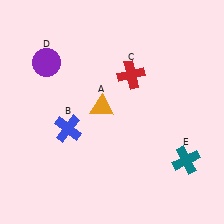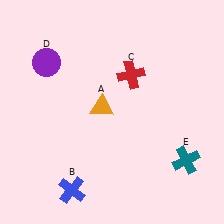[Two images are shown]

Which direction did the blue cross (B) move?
The blue cross (B) moved down.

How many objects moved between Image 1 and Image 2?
1 object moved between the two images.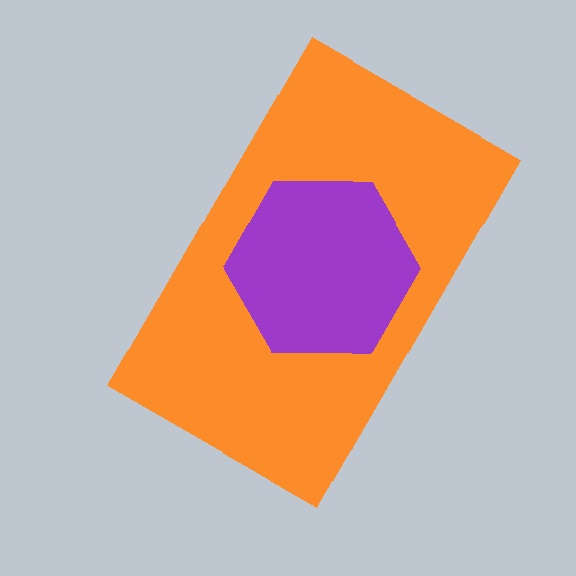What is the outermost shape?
The orange rectangle.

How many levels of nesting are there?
2.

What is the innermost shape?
The purple hexagon.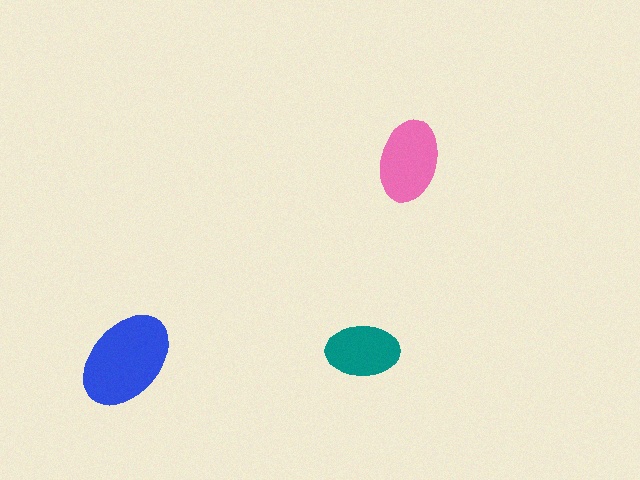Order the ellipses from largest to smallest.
the blue one, the pink one, the teal one.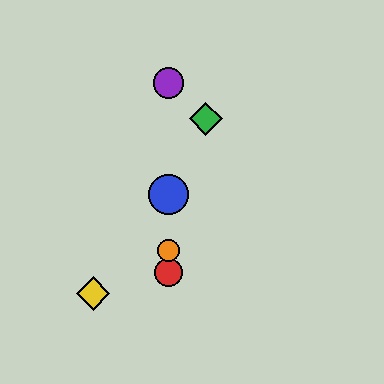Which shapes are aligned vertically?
The red circle, the blue circle, the purple circle, the orange circle are aligned vertically.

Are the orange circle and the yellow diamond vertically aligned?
No, the orange circle is at x≈168 and the yellow diamond is at x≈93.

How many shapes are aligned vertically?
4 shapes (the red circle, the blue circle, the purple circle, the orange circle) are aligned vertically.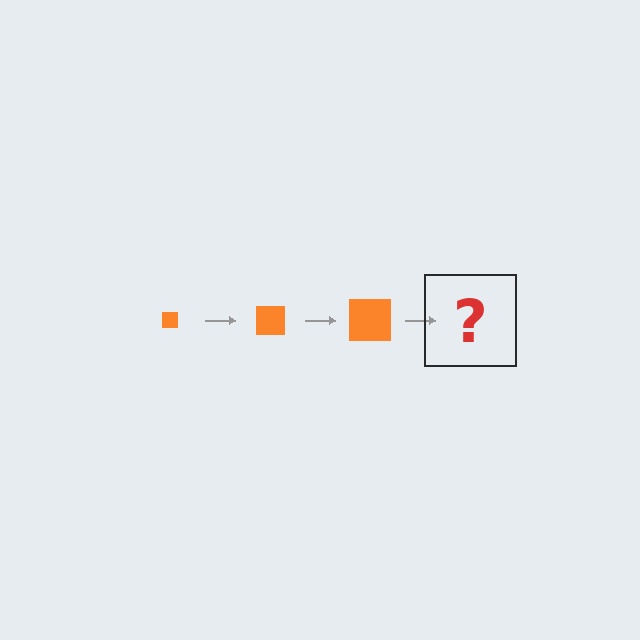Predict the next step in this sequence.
The next step is an orange square, larger than the previous one.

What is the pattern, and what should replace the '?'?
The pattern is that the square gets progressively larger each step. The '?' should be an orange square, larger than the previous one.